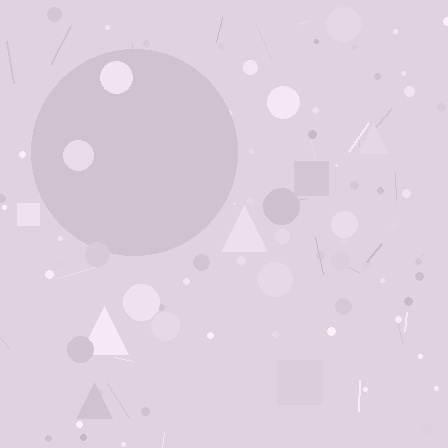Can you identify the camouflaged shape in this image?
The camouflaged shape is a circle.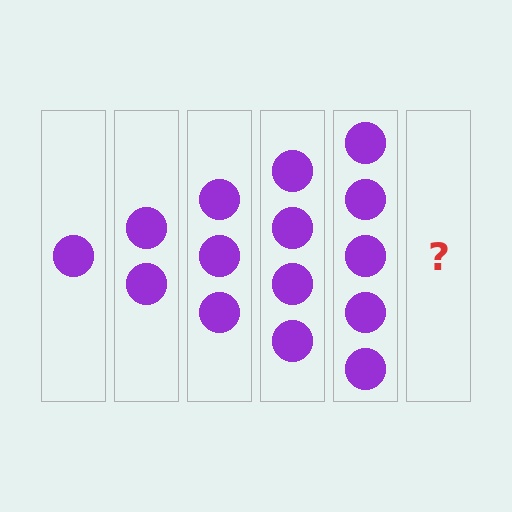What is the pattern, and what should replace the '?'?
The pattern is that each step adds one more circle. The '?' should be 6 circles.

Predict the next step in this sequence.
The next step is 6 circles.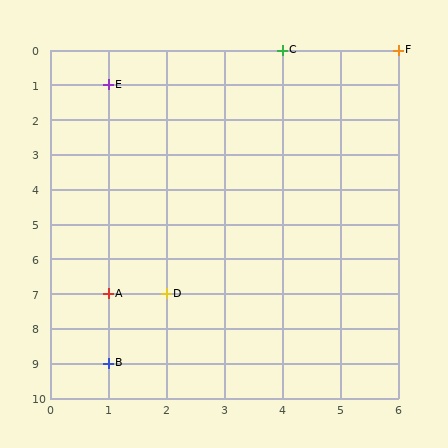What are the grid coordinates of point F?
Point F is at grid coordinates (6, 0).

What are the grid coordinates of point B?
Point B is at grid coordinates (1, 9).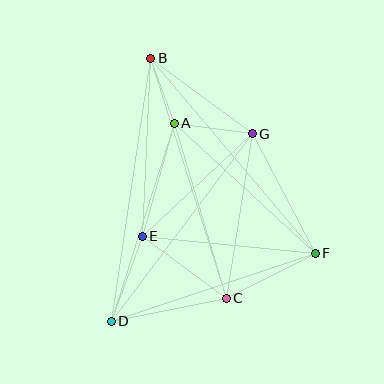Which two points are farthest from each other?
Points B and D are farthest from each other.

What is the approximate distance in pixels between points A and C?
The distance between A and C is approximately 183 pixels.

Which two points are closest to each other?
Points A and B are closest to each other.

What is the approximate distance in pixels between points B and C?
The distance between B and C is approximately 251 pixels.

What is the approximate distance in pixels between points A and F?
The distance between A and F is approximately 192 pixels.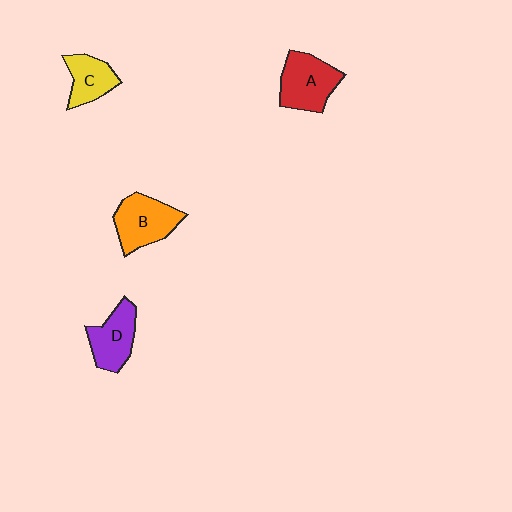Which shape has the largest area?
Shape A (red).